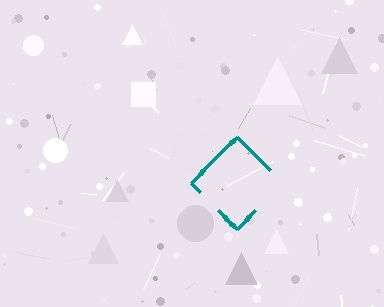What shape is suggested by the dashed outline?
The dashed outline suggests a diamond.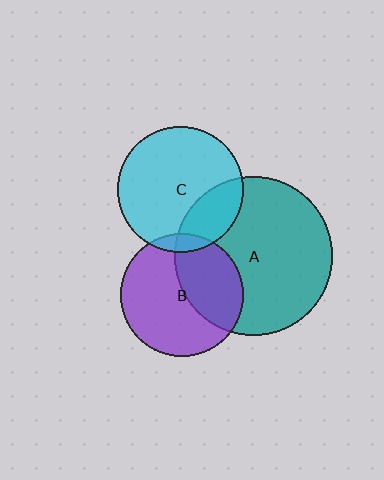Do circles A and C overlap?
Yes.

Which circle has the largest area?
Circle A (teal).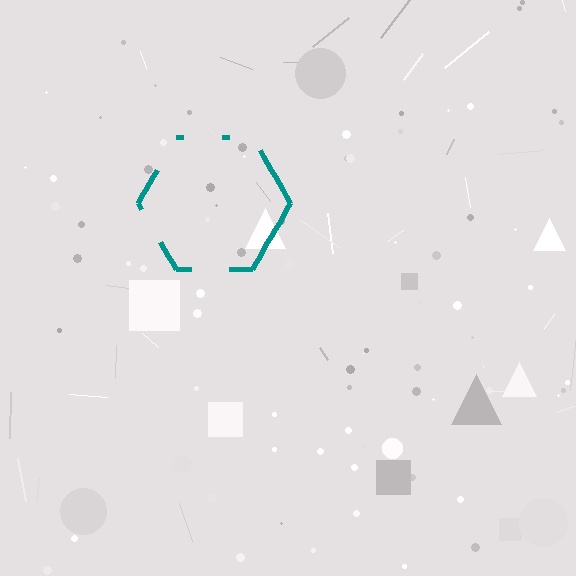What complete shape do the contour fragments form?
The contour fragments form a hexagon.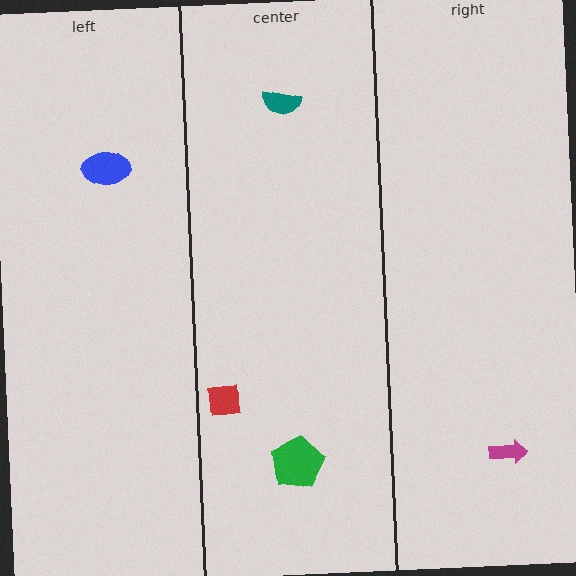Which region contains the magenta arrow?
The right region.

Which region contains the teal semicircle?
The center region.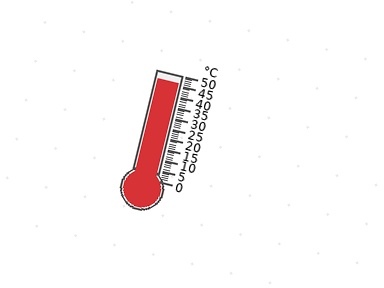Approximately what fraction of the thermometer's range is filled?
The thermometer is filled to approximately 90% of its range.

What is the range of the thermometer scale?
The thermometer scale ranges from 0°C to 50°C.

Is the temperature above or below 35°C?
The temperature is above 35°C.